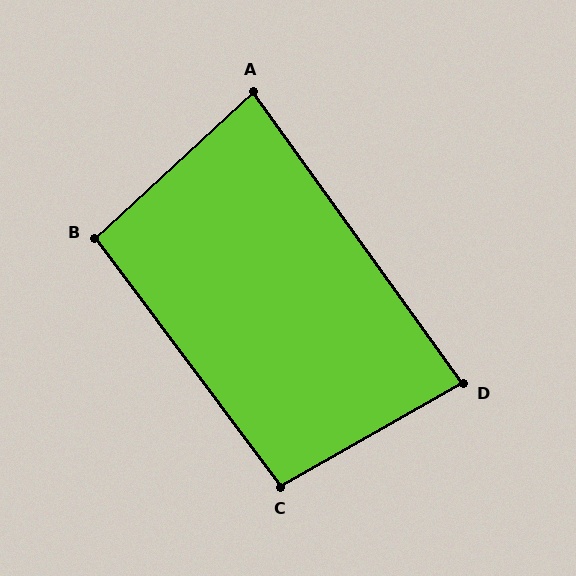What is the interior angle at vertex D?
Approximately 84 degrees (acute).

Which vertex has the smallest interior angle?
A, at approximately 83 degrees.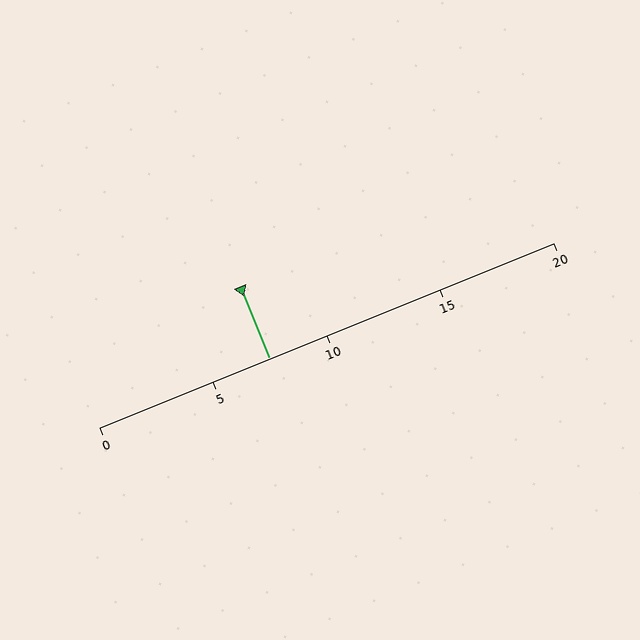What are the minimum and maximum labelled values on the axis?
The axis runs from 0 to 20.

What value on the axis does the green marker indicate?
The marker indicates approximately 7.5.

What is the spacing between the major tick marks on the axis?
The major ticks are spaced 5 apart.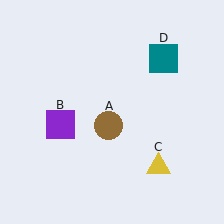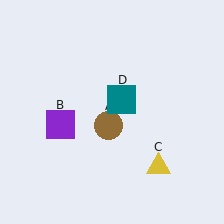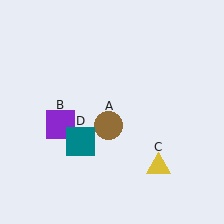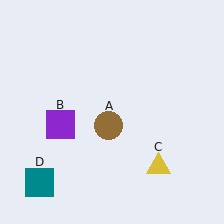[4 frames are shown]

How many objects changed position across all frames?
1 object changed position: teal square (object D).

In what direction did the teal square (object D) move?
The teal square (object D) moved down and to the left.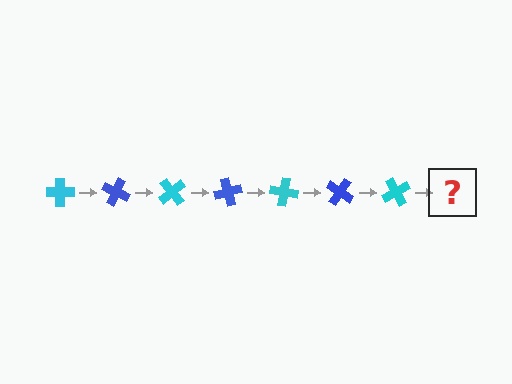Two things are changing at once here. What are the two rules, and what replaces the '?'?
The two rules are that it rotates 25 degrees each step and the color cycles through cyan and blue. The '?' should be a blue cross, rotated 175 degrees from the start.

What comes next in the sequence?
The next element should be a blue cross, rotated 175 degrees from the start.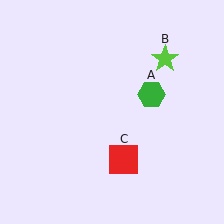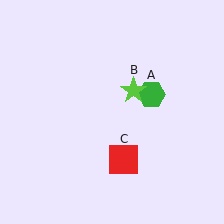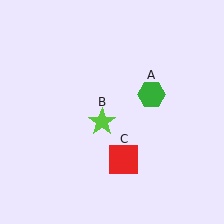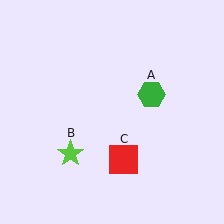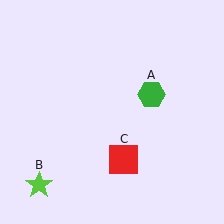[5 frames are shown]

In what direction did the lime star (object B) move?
The lime star (object B) moved down and to the left.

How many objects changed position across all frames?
1 object changed position: lime star (object B).